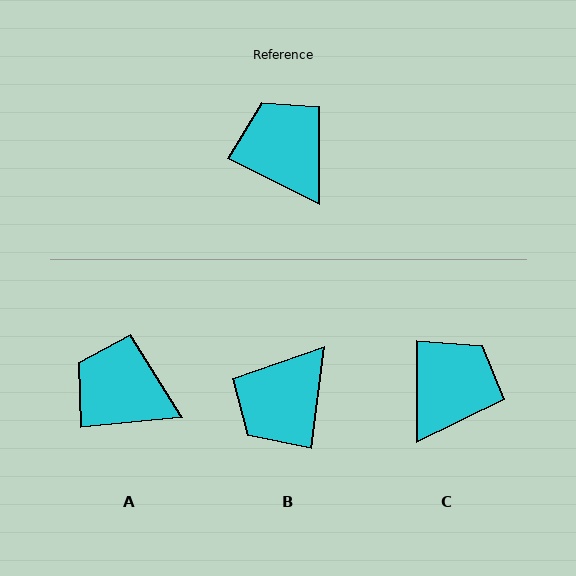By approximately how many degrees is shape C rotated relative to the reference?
Approximately 64 degrees clockwise.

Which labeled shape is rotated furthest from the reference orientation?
B, about 109 degrees away.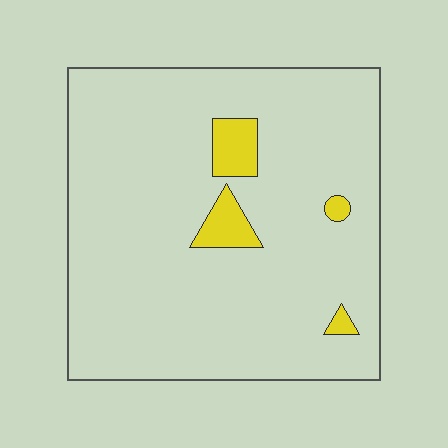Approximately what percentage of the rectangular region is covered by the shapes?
Approximately 5%.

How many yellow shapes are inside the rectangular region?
4.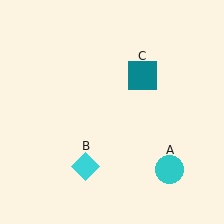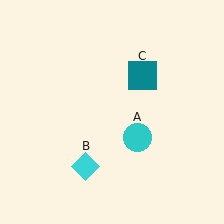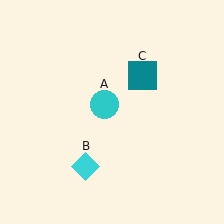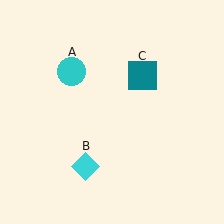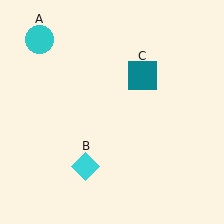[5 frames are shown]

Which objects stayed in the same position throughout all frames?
Cyan diamond (object B) and teal square (object C) remained stationary.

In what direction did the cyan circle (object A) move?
The cyan circle (object A) moved up and to the left.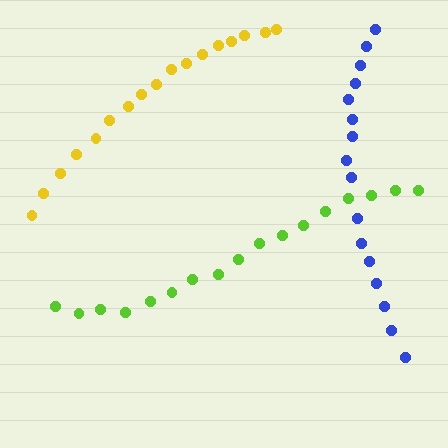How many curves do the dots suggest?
There are 3 distinct paths.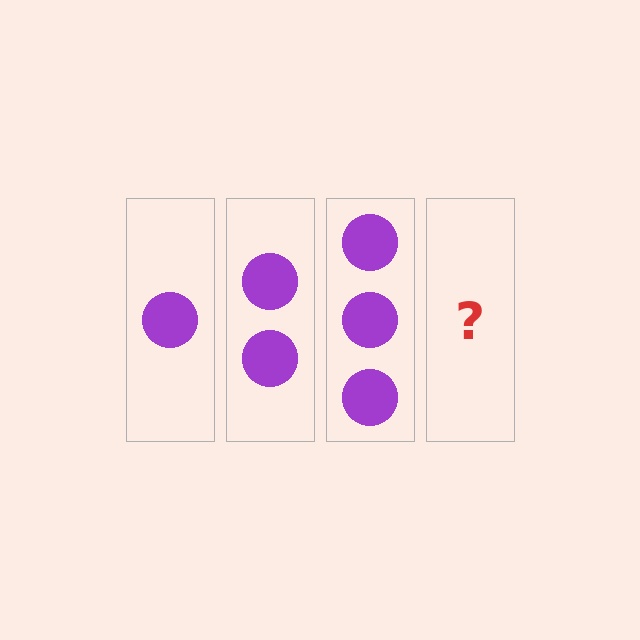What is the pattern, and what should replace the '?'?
The pattern is that each step adds one more circle. The '?' should be 4 circles.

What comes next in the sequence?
The next element should be 4 circles.